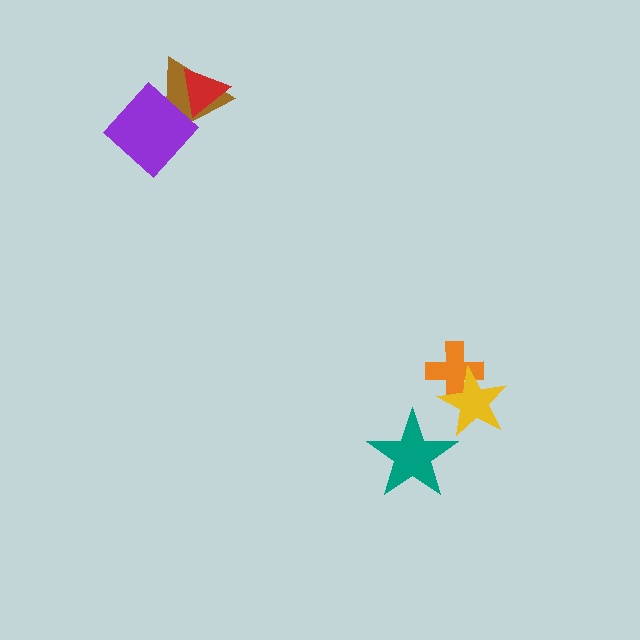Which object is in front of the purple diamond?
The red triangle is in front of the purple diamond.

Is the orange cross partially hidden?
Yes, it is partially covered by another shape.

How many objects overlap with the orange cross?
1 object overlaps with the orange cross.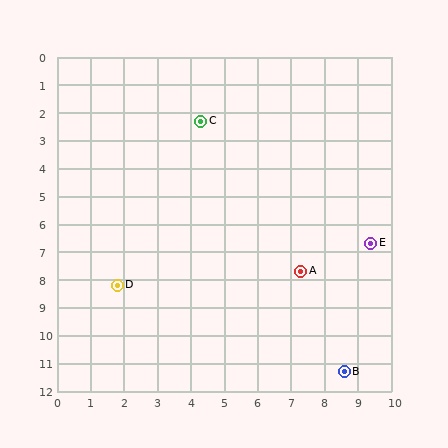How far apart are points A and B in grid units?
Points A and B are about 3.8 grid units apart.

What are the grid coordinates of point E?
Point E is at approximately (9.4, 6.7).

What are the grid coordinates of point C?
Point C is at approximately (4.3, 2.3).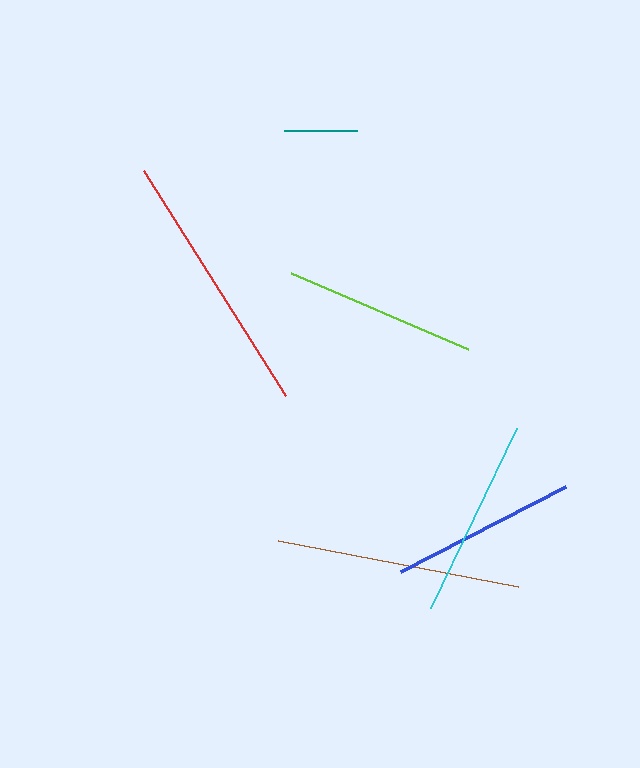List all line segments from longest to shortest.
From longest to shortest: red, brown, cyan, lime, blue, teal.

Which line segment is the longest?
The red line is the longest at approximately 267 pixels.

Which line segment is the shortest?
The teal line is the shortest at approximately 73 pixels.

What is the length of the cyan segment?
The cyan segment is approximately 200 pixels long.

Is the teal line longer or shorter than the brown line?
The brown line is longer than the teal line.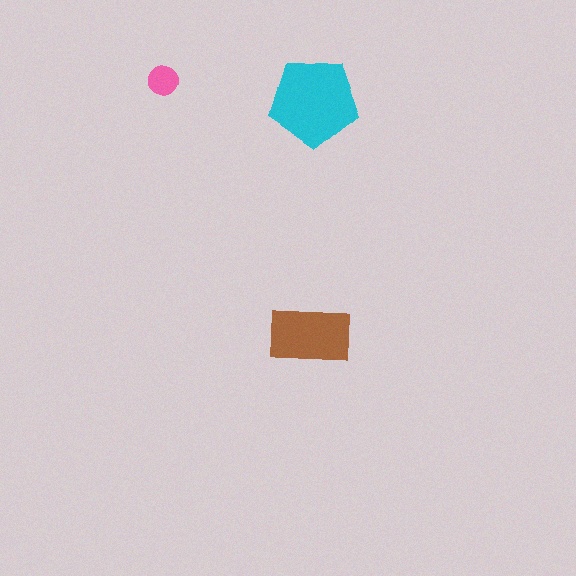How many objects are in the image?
There are 3 objects in the image.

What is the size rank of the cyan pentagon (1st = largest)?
1st.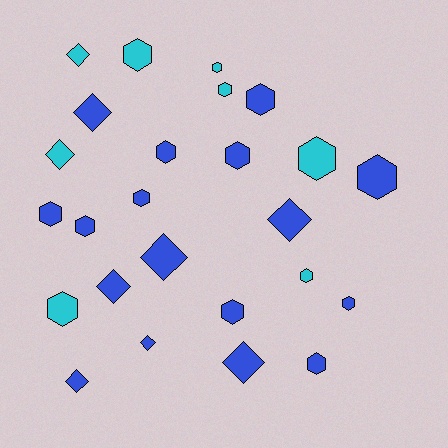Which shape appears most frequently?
Hexagon, with 16 objects.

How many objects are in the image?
There are 25 objects.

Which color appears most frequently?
Blue, with 17 objects.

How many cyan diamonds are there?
There are 2 cyan diamonds.